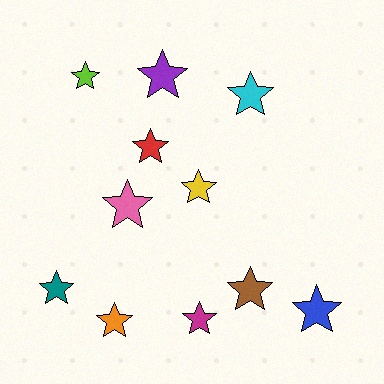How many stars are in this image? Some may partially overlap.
There are 11 stars.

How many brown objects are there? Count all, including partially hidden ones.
There is 1 brown object.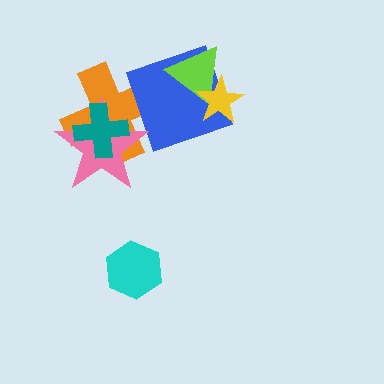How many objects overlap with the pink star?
2 objects overlap with the pink star.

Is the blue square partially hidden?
Yes, it is partially covered by another shape.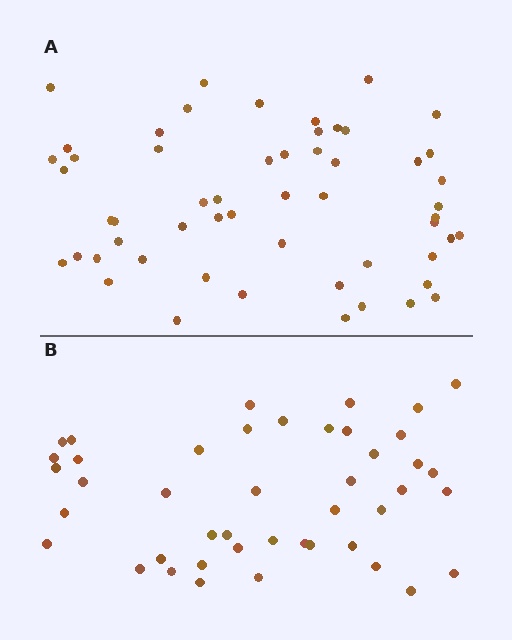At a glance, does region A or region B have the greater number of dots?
Region A (the top region) has more dots.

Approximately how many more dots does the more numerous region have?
Region A has roughly 12 or so more dots than region B.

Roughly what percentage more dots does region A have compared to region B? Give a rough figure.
About 25% more.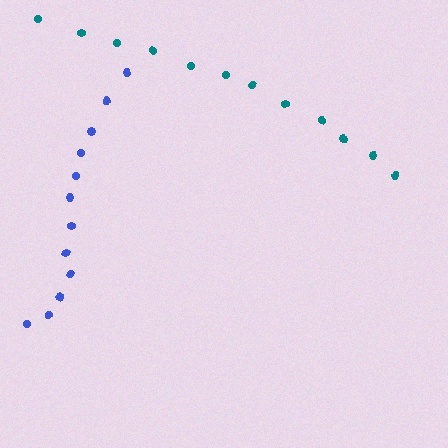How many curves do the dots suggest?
There are 2 distinct paths.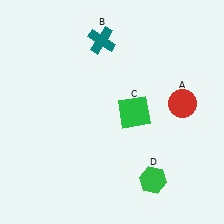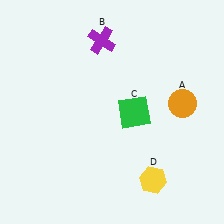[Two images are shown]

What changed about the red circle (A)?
In Image 1, A is red. In Image 2, it changed to orange.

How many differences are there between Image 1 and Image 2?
There are 3 differences between the two images.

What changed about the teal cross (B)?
In Image 1, B is teal. In Image 2, it changed to purple.